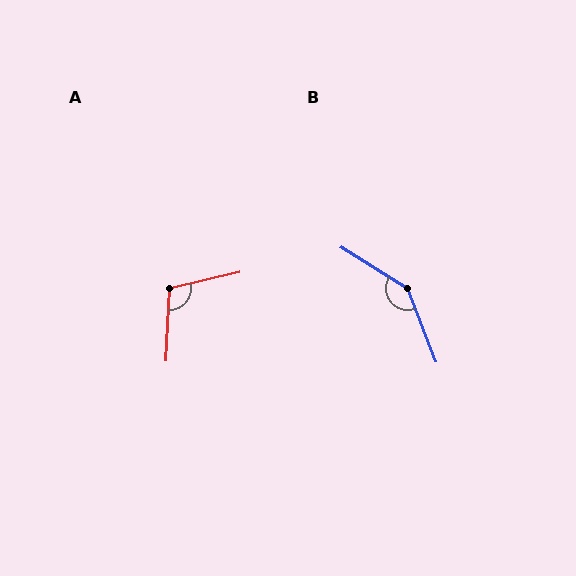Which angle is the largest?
B, at approximately 143 degrees.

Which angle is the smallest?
A, at approximately 106 degrees.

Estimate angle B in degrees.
Approximately 143 degrees.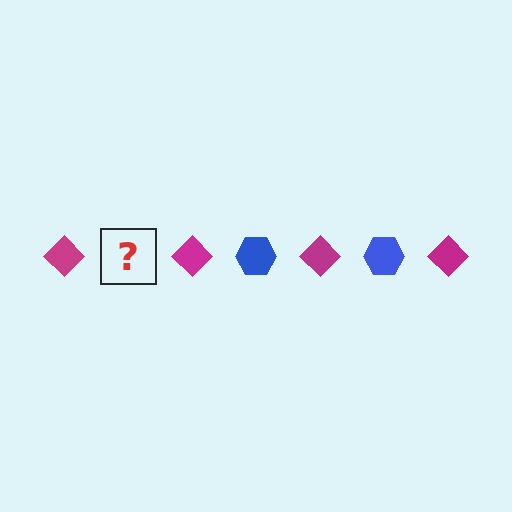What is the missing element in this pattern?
The missing element is a blue hexagon.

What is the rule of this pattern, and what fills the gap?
The rule is that the pattern alternates between magenta diamond and blue hexagon. The gap should be filled with a blue hexagon.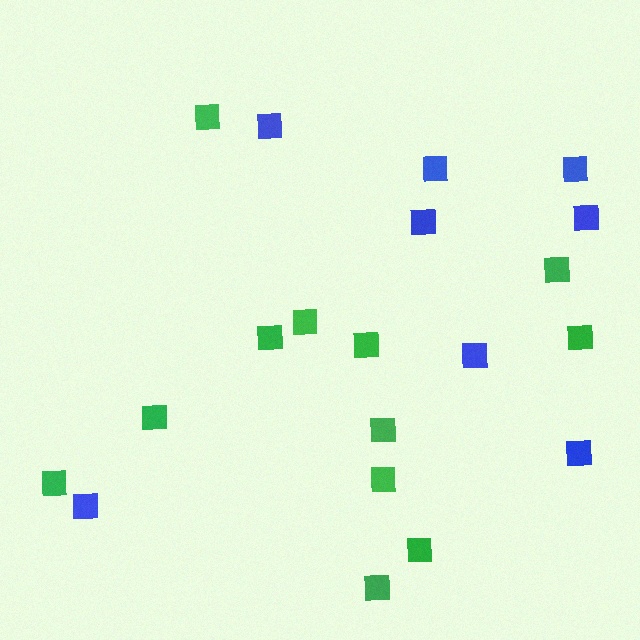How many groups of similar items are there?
There are 2 groups: one group of green squares (12) and one group of blue squares (8).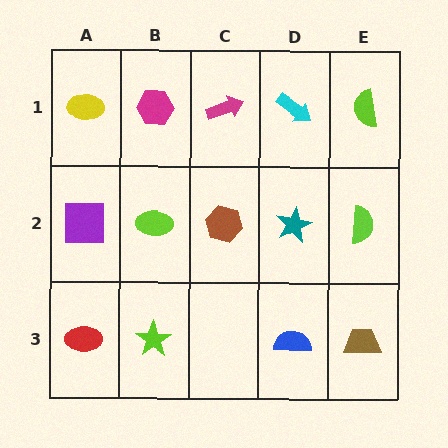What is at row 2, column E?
A lime semicircle.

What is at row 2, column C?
A brown hexagon.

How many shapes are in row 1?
5 shapes.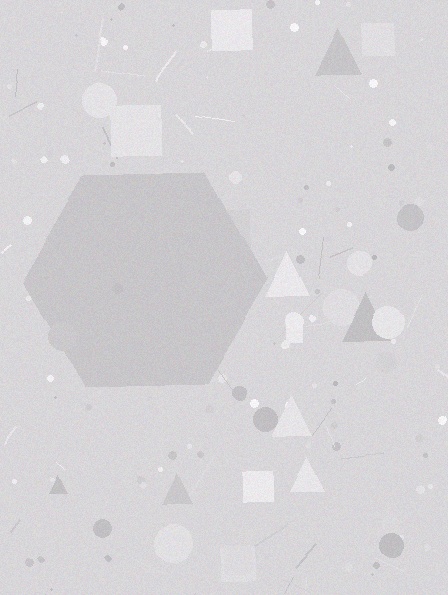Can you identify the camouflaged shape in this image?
The camouflaged shape is a hexagon.